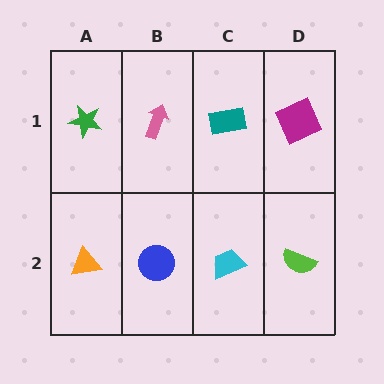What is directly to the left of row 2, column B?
An orange triangle.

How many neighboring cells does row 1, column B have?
3.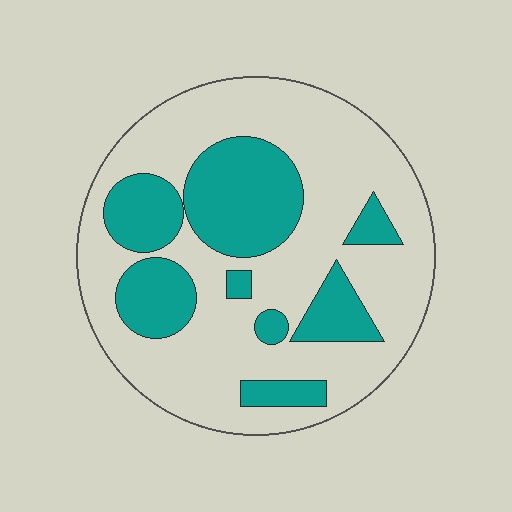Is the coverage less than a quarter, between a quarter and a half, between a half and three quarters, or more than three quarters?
Between a quarter and a half.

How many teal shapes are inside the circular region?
8.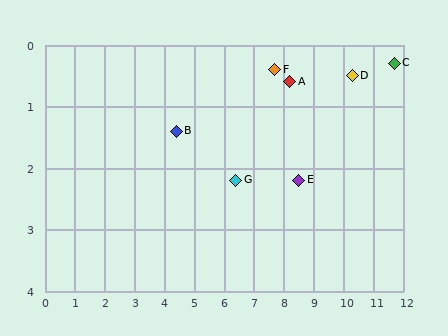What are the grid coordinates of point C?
Point C is at approximately (11.7, 0.3).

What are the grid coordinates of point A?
Point A is at approximately (8.2, 0.6).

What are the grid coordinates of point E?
Point E is at approximately (8.5, 2.2).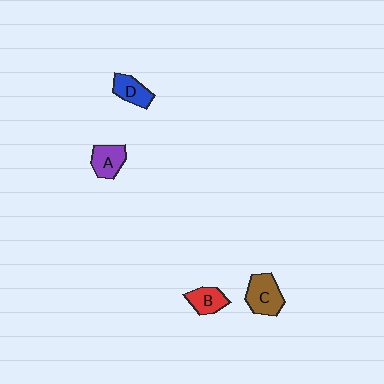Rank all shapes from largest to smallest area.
From largest to smallest: C (brown), A (purple), D (blue), B (red).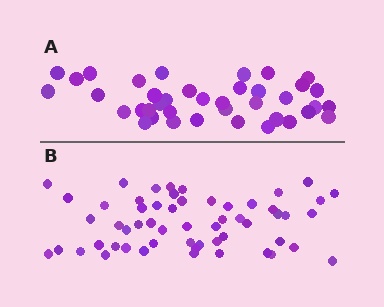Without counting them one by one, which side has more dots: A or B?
Region B (the bottom region) has more dots.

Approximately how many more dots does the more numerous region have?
Region B has approximately 15 more dots than region A.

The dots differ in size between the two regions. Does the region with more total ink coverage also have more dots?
No. Region A has more total ink coverage because its dots are larger, but region B actually contains more individual dots. Total area can be misleading — the number of items is what matters here.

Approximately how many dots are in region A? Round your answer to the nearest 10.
About 40 dots. (The exact count is 39, which rounds to 40.)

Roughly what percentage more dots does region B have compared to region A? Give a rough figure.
About 45% more.